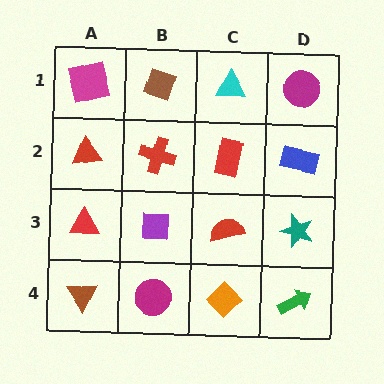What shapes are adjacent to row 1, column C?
A red rectangle (row 2, column C), a brown diamond (row 1, column B), a magenta circle (row 1, column D).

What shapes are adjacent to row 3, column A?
A red triangle (row 2, column A), a brown triangle (row 4, column A), a purple square (row 3, column B).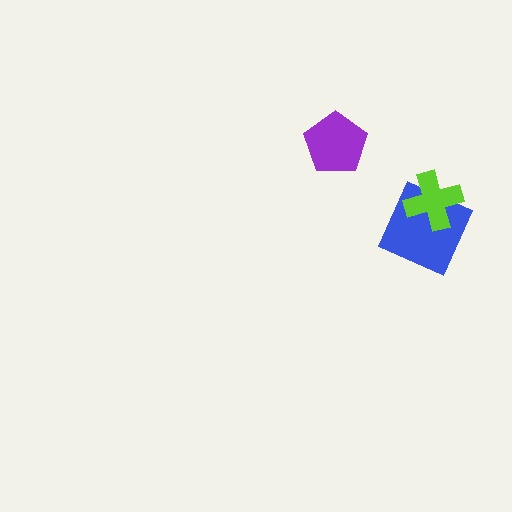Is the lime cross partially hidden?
No, no other shape covers it.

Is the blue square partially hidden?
Yes, it is partially covered by another shape.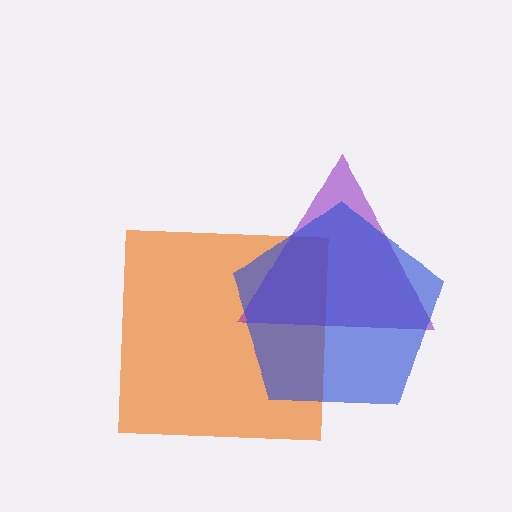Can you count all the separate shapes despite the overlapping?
Yes, there are 3 separate shapes.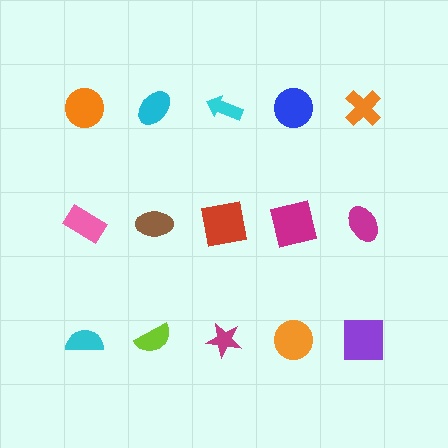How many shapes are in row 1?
5 shapes.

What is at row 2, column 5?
A magenta ellipse.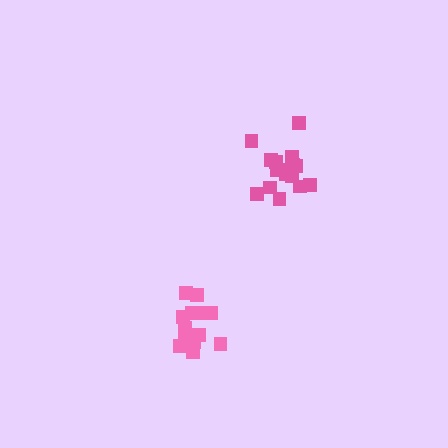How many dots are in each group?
Group 1: 17 dots, Group 2: 14 dots (31 total).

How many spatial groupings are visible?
There are 2 spatial groupings.